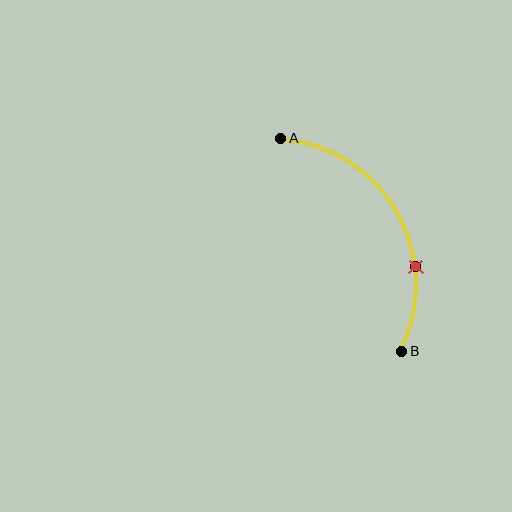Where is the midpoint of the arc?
The arc midpoint is the point on the curve farthest from the straight line joining A and B. It sits to the right of that line.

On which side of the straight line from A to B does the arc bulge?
The arc bulges to the right of the straight line connecting A and B.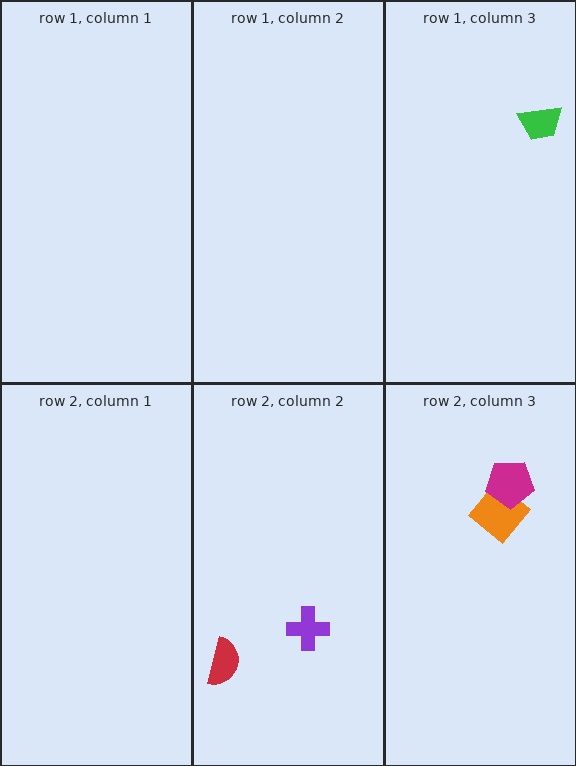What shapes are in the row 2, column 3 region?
The orange diamond, the magenta pentagon.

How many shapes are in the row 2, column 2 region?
2.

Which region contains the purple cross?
The row 2, column 2 region.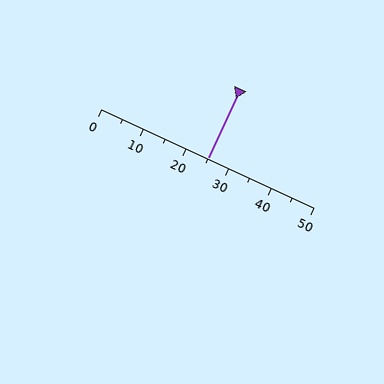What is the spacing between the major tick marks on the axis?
The major ticks are spaced 10 apart.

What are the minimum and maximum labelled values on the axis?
The axis runs from 0 to 50.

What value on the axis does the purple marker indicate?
The marker indicates approximately 25.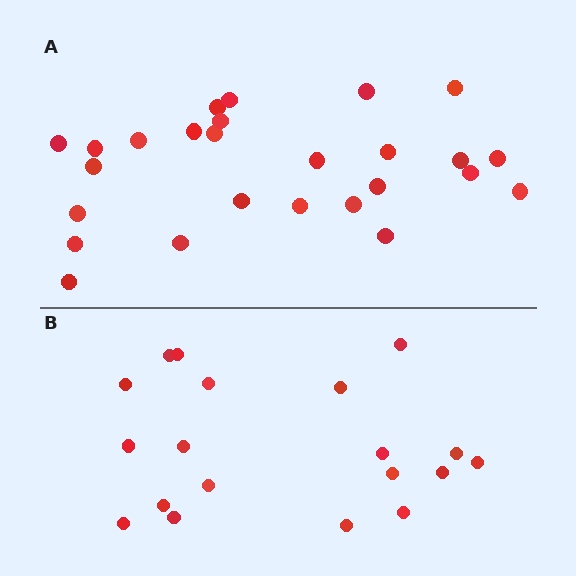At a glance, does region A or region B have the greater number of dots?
Region A (the top region) has more dots.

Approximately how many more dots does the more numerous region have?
Region A has roughly 8 or so more dots than region B.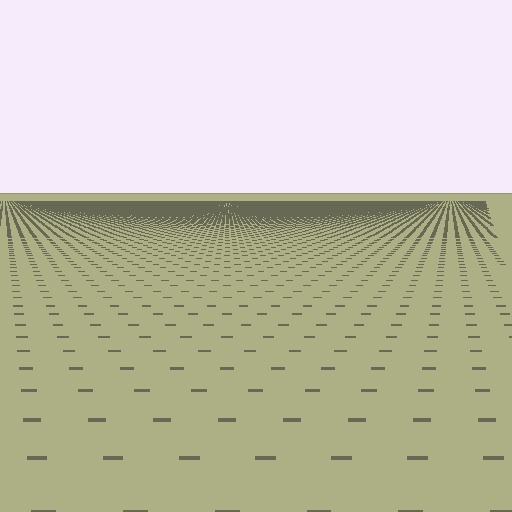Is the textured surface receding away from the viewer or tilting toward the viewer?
The surface is receding away from the viewer. Texture elements get smaller and denser toward the top.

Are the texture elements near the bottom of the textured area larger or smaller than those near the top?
Larger. Near the bottom, elements are closer to the viewer and appear at a bigger on-screen size.